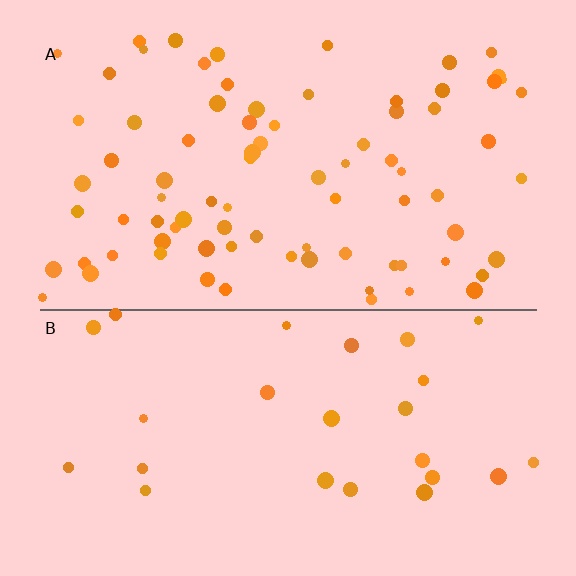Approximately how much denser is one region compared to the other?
Approximately 3.1× — region A over region B.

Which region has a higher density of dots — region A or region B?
A (the top).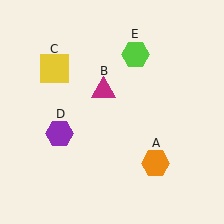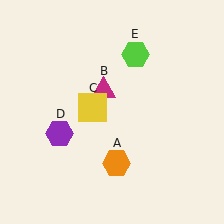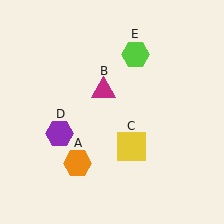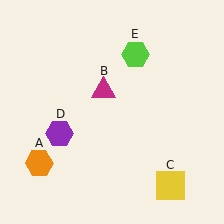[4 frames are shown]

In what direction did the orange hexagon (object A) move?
The orange hexagon (object A) moved left.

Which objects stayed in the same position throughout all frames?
Magenta triangle (object B) and purple hexagon (object D) and lime hexagon (object E) remained stationary.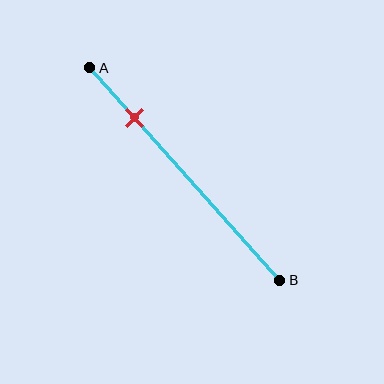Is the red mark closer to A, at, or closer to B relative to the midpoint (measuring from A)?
The red mark is closer to point A than the midpoint of segment AB.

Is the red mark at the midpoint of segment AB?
No, the mark is at about 25% from A, not at the 50% midpoint.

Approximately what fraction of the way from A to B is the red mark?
The red mark is approximately 25% of the way from A to B.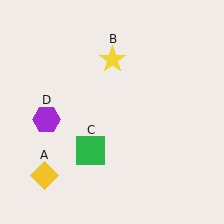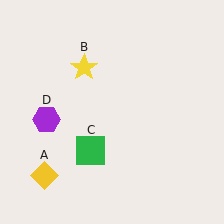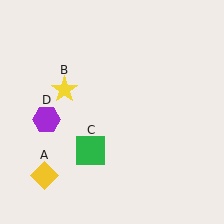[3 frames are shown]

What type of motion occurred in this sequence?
The yellow star (object B) rotated counterclockwise around the center of the scene.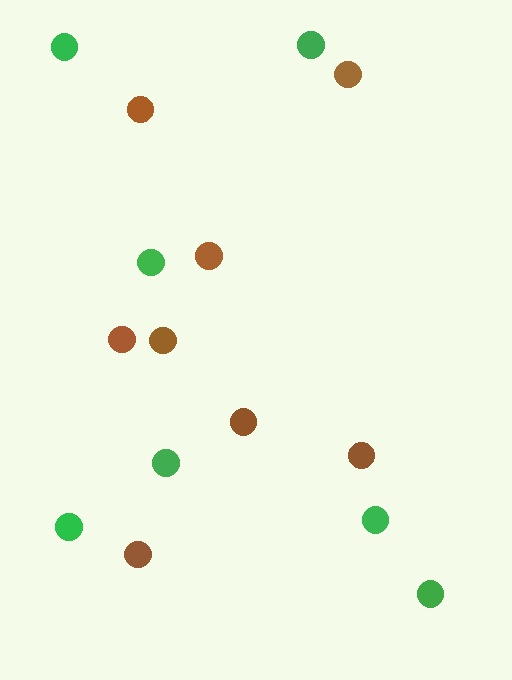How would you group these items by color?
There are 2 groups: one group of green circles (7) and one group of brown circles (8).